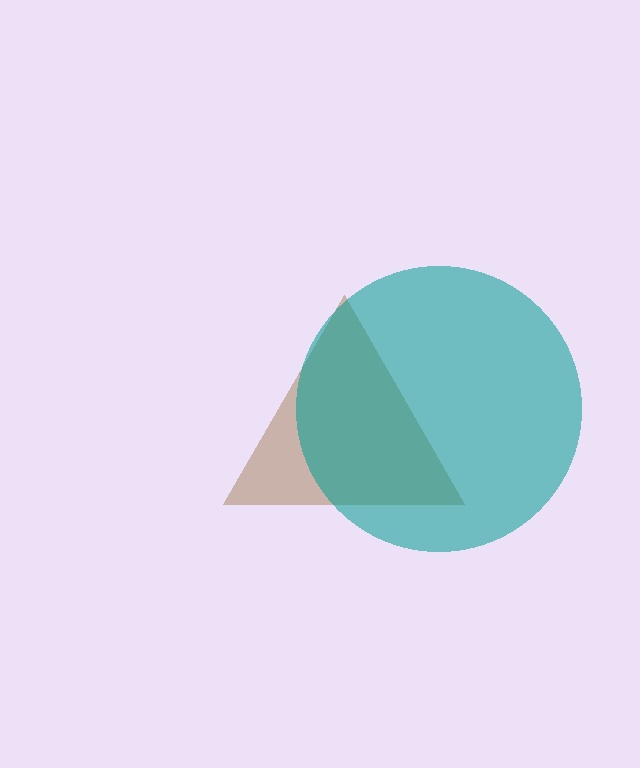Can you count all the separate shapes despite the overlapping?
Yes, there are 2 separate shapes.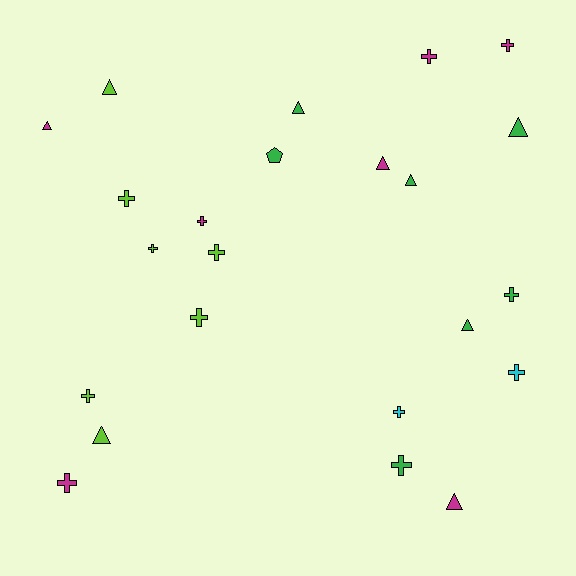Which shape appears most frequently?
Cross, with 13 objects.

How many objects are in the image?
There are 23 objects.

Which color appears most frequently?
Magenta, with 7 objects.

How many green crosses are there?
There are 2 green crosses.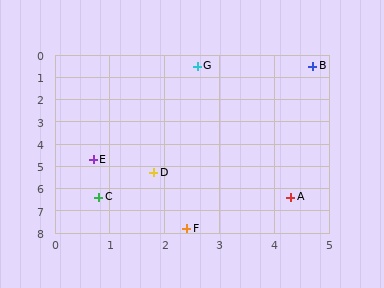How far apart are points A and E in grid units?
Points A and E are about 4.0 grid units apart.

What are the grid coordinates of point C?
Point C is at approximately (0.8, 6.4).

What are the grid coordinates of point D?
Point D is at approximately (1.8, 5.3).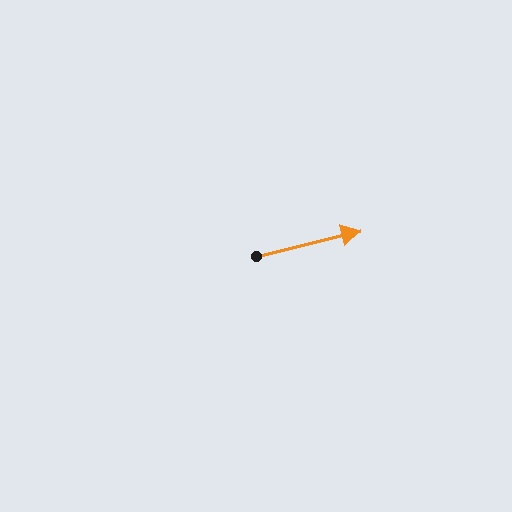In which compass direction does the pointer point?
East.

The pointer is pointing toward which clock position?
Roughly 3 o'clock.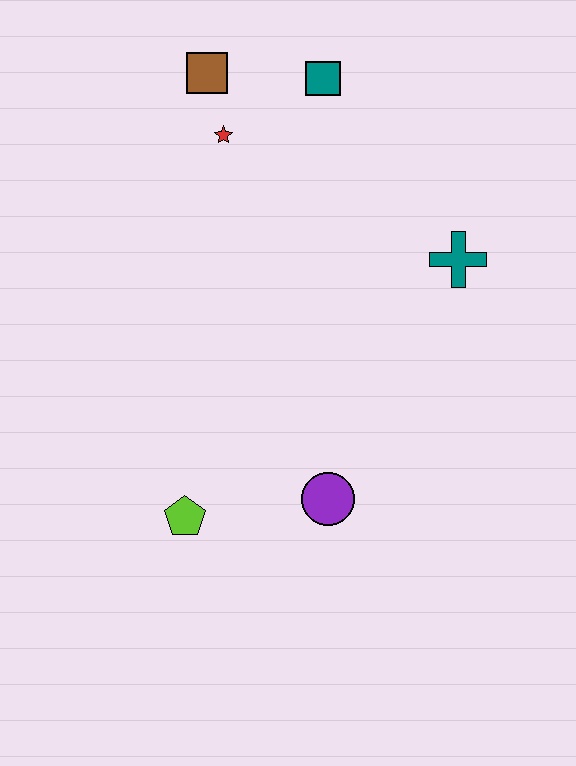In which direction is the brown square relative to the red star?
The brown square is above the red star.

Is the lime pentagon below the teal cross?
Yes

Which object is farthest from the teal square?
The lime pentagon is farthest from the teal square.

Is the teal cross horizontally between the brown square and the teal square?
No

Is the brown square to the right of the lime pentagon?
Yes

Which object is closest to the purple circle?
The lime pentagon is closest to the purple circle.